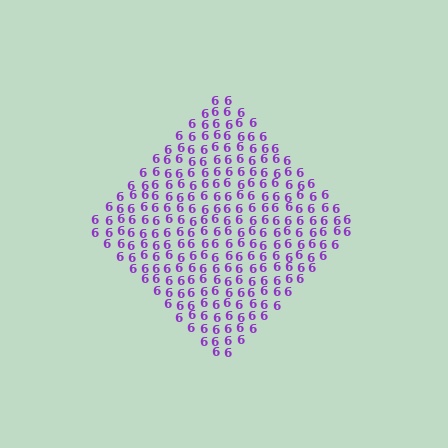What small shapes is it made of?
It is made of small digit 6's.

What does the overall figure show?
The overall figure shows a diamond.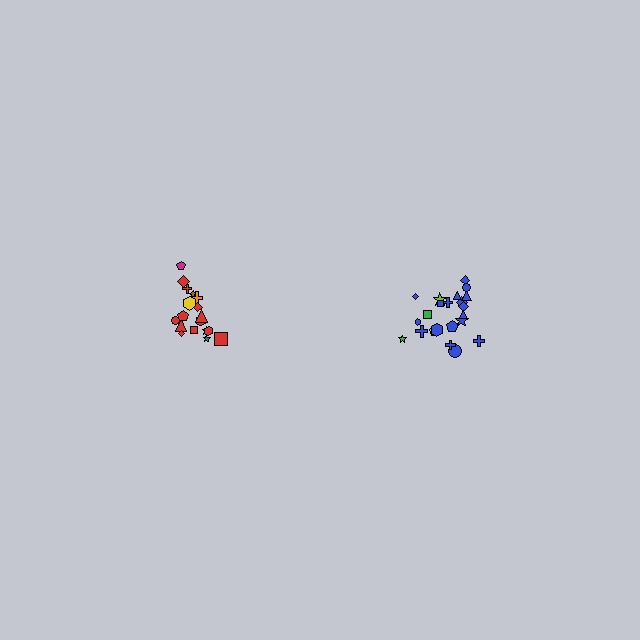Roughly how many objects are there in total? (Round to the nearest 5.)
Roughly 40 objects in total.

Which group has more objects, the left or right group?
The right group.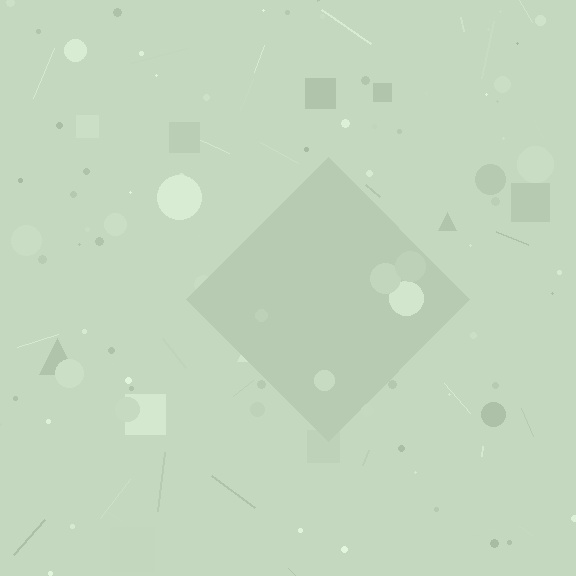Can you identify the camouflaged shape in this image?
The camouflaged shape is a diamond.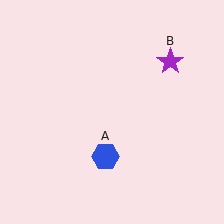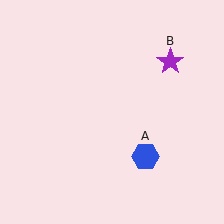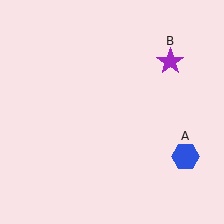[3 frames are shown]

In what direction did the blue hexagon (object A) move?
The blue hexagon (object A) moved right.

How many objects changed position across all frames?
1 object changed position: blue hexagon (object A).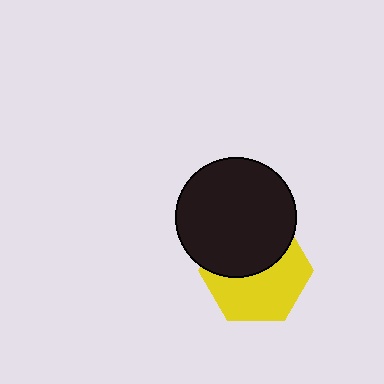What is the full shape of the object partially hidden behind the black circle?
The partially hidden object is a yellow hexagon.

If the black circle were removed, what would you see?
You would see the complete yellow hexagon.